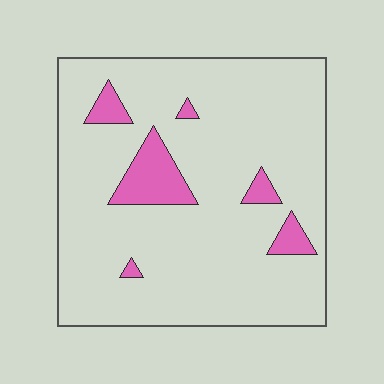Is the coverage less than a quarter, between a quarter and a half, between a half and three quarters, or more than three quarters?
Less than a quarter.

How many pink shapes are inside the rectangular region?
6.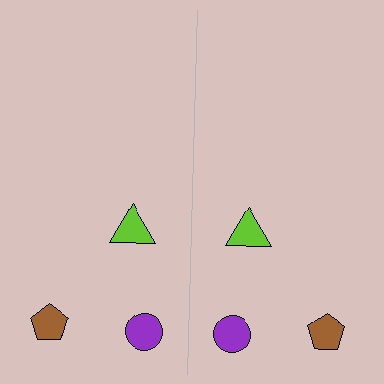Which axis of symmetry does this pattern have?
The pattern has a vertical axis of symmetry running through the center of the image.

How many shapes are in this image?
There are 6 shapes in this image.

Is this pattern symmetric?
Yes, this pattern has bilateral (reflection) symmetry.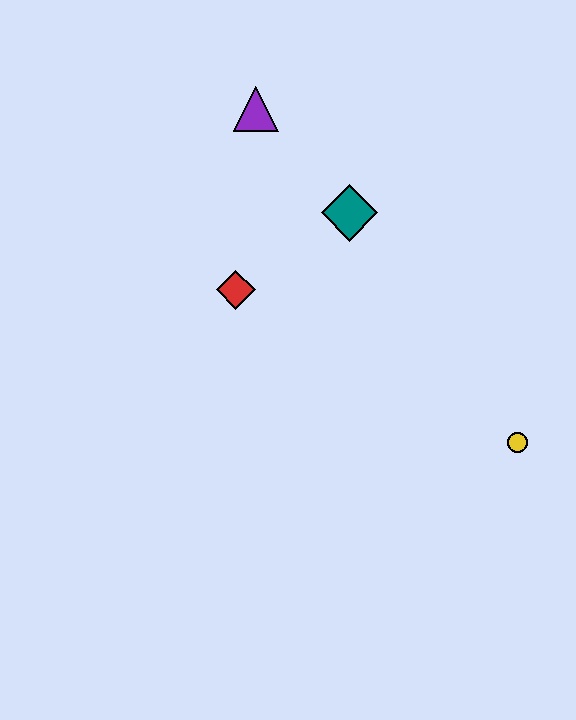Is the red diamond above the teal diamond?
No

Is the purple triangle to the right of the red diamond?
Yes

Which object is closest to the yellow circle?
The teal diamond is closest to the yellow circle.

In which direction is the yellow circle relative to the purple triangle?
The yellow circle is below the purple triangle.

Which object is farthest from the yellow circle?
The purple triangle is farthest from the yellow circle.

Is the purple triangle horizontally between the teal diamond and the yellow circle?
No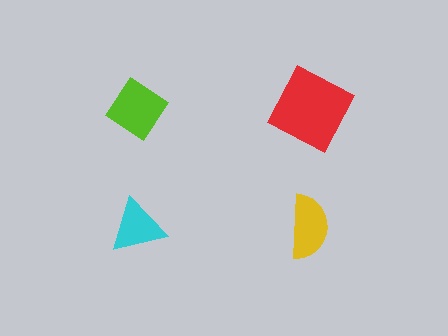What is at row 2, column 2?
A yellow semicircle.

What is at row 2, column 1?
A cyan triangle.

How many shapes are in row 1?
2 shapes.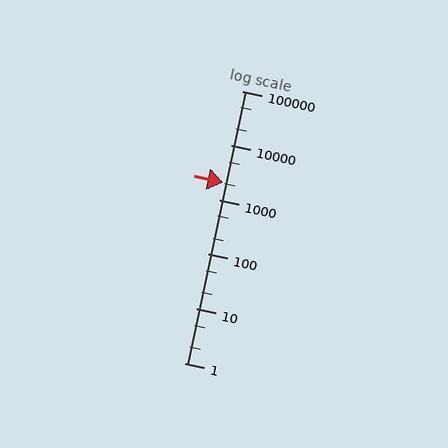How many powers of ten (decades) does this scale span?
The scale spans 5 decades, from 1 to 100000.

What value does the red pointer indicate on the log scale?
The pointer indicates approximately 2100.